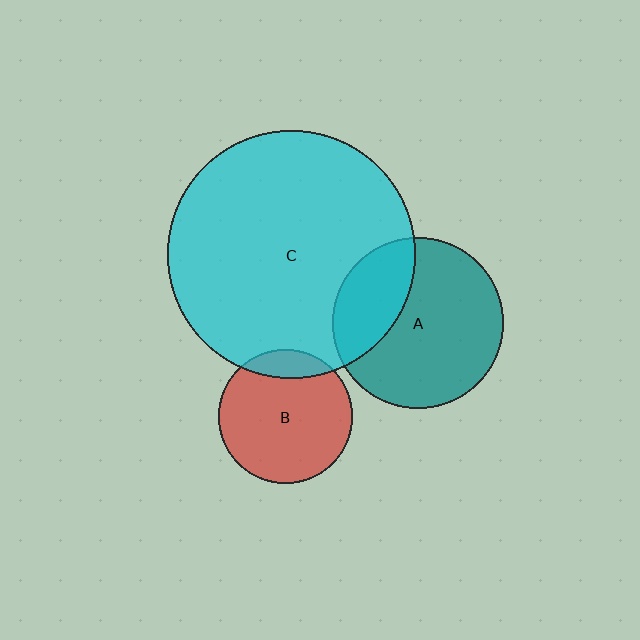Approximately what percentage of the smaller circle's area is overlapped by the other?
Approximately 15%.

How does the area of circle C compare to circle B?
Approximately 3.4 times.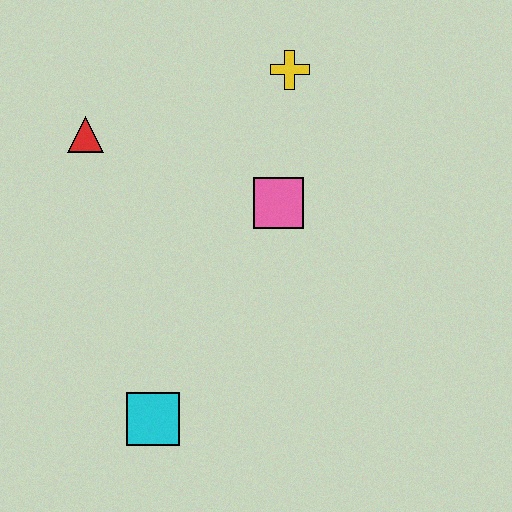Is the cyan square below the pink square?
Yes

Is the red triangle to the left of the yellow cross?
Yes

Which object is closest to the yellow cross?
The pink square is closest to the yellow cross.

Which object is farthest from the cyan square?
The yellow cross is farthest from the cyan square.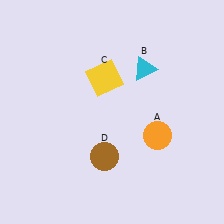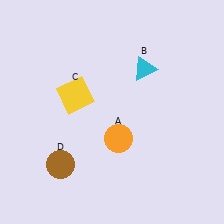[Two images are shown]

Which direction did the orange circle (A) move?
The orange circle (A) moved left.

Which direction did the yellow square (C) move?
The yellow square (C) moved left.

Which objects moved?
The objects that moved are: the orange circle (A), the yellow square (C), the brown circle (D).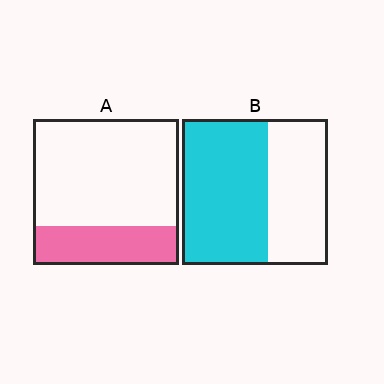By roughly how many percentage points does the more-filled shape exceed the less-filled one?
By roughly 30 percentage points (B over A).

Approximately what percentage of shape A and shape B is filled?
A is approximately 25% and B is approximately 60%.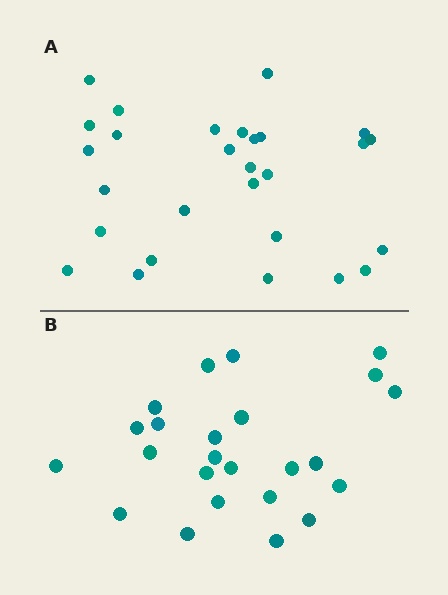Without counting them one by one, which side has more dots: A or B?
Region A (the top region) has more dots.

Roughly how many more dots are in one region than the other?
Region A has about 4 more dots than region B.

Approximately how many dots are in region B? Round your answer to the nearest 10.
About 20 dots. (The exact count is 24, which rounds to 20.)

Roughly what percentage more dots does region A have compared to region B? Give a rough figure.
About 15% more.